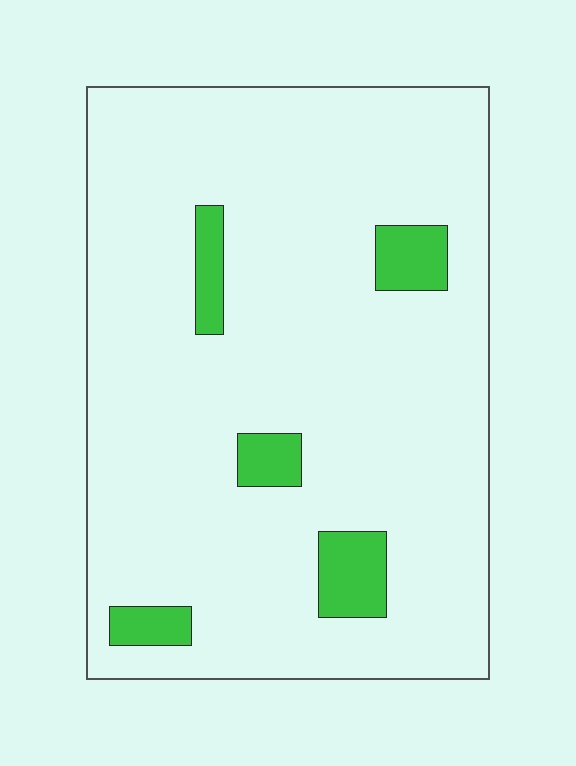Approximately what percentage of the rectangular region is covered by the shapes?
Approximately 10%.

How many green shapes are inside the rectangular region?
5.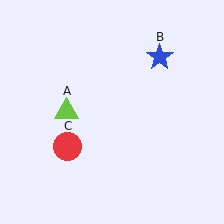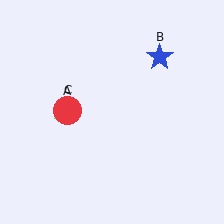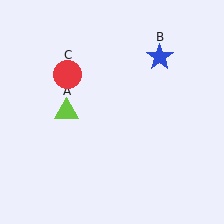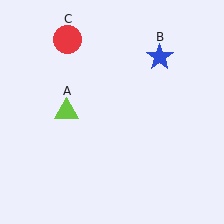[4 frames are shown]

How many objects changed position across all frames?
1 object changed position: red circle (object C).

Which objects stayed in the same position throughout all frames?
Lime triangle (object A) and blue star (object B) remained stationary.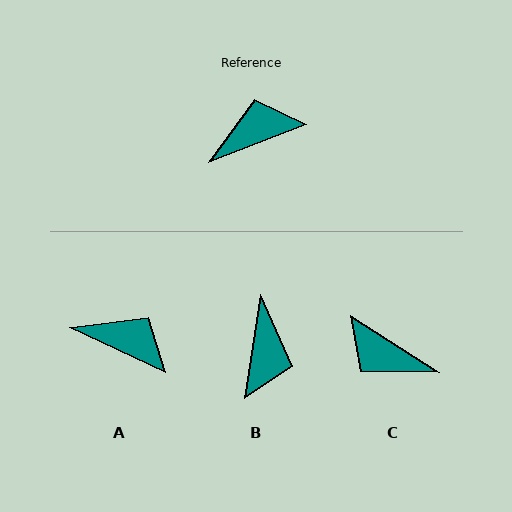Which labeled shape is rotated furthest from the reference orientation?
C, about 126 degrees away.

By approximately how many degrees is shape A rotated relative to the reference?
Approximately 47 degrees clockwise.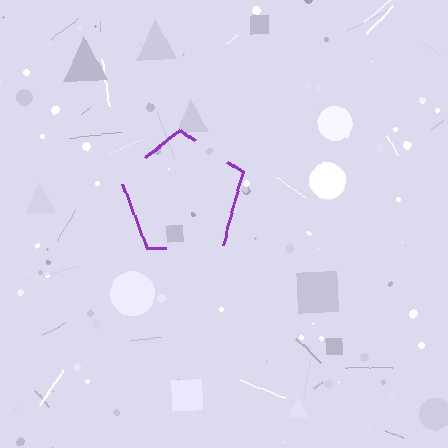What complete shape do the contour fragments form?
The contour fragments form a pentagon.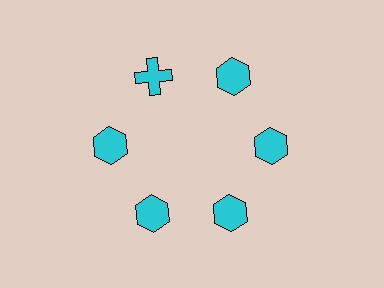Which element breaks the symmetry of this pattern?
The cyan cross at roughly the 11 o'clock position breaks the symmetry. All other shapes are cyan hexagons.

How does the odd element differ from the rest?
It has a different shape: cross instead of hexagon.